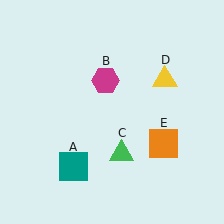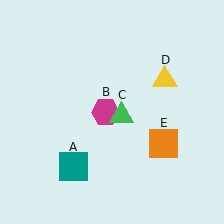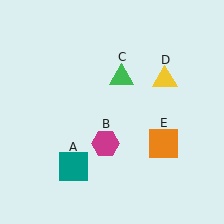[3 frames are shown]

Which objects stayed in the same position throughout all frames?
Teal square (object A) and yellow triangle (object D) and orange square (object E) remained stationary.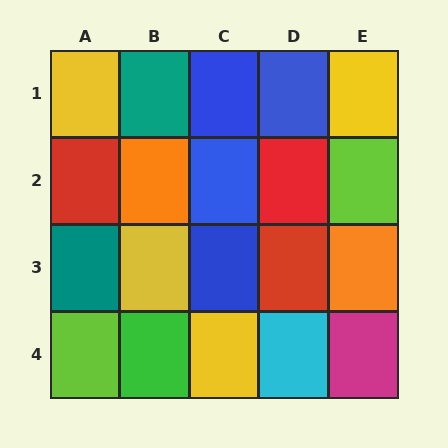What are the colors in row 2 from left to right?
Red, orange, blue, red, lime.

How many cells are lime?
2 cells are lime.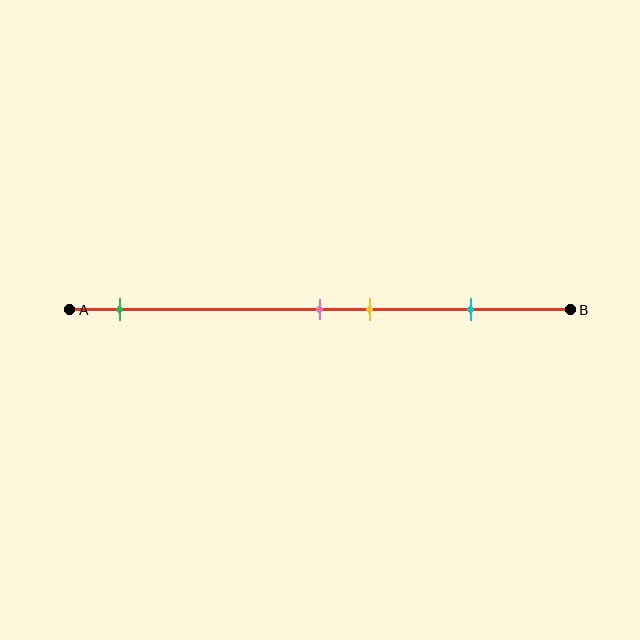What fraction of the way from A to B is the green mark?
The green mark is approximately 10% (0.1) of the way from A to B.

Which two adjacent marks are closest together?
The pink and yellow marks are the closest adjacent pair.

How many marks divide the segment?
There are 4 marks dividing the segment.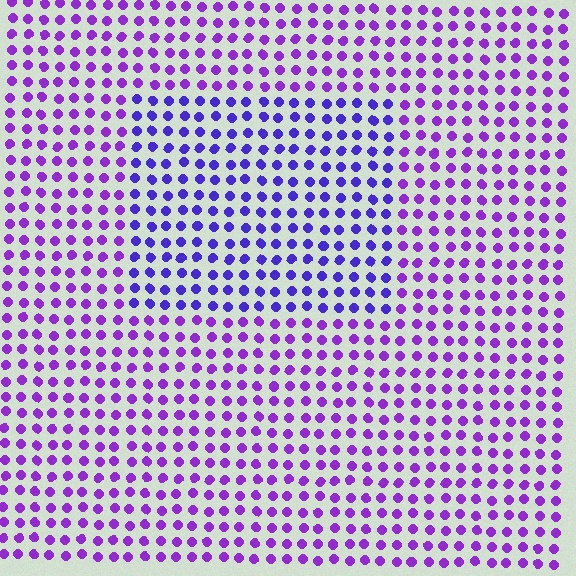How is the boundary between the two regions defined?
The boundary is defined purely by a slight shift in hue (about 28 degrees). Spacing, size, and orientation are identical on both sides.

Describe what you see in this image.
The image is filled with small purple elements in a uniform arrangement. A rectangle-shaped region is visible where the elements are tinted to a slightly different hue, forming a subtle color boundary.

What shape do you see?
I see a rectangle.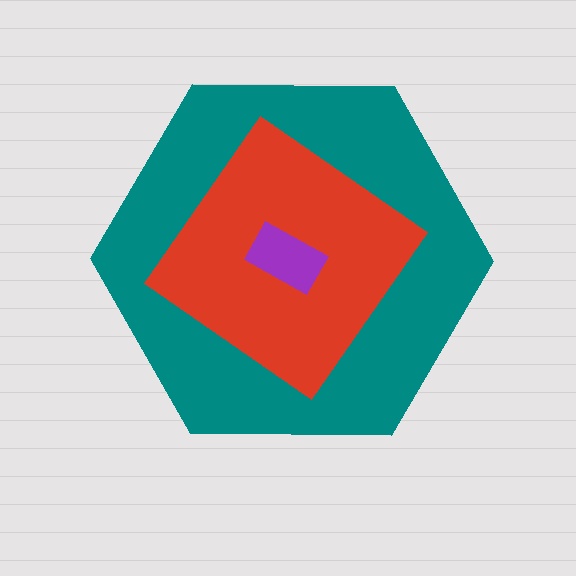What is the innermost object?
The purple rectangle.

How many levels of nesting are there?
3.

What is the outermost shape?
The teal hexagon.